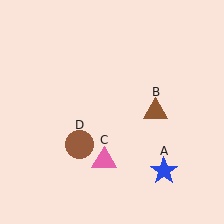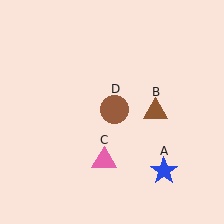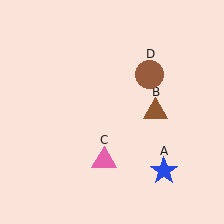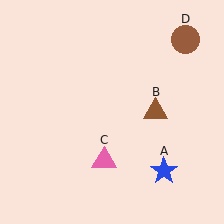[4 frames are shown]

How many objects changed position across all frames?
1 object changed position: brown circle (object D).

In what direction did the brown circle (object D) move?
The brown circle (object D) moved up and to the right.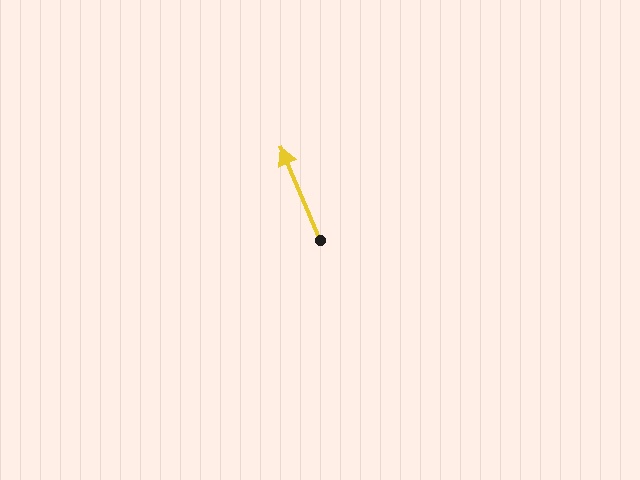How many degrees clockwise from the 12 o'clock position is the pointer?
Approximately 337 degrees.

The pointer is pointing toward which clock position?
Roughly 11 o'clock.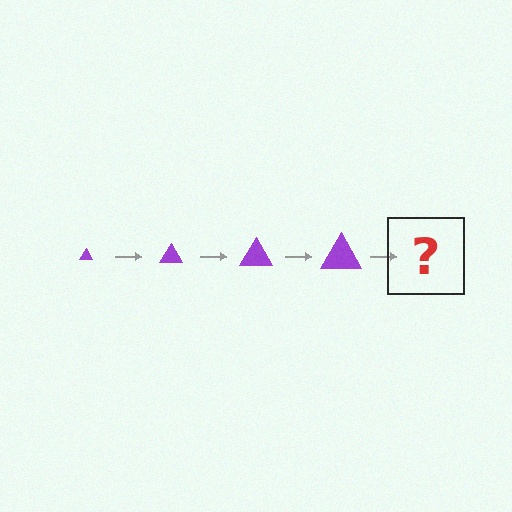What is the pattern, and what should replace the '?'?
The pattern is that the triangle gets progressively larger each step. The '?' should be a purple triangle, larger than the previous one.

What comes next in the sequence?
The next element should be a purple triangle, larger than the previous one.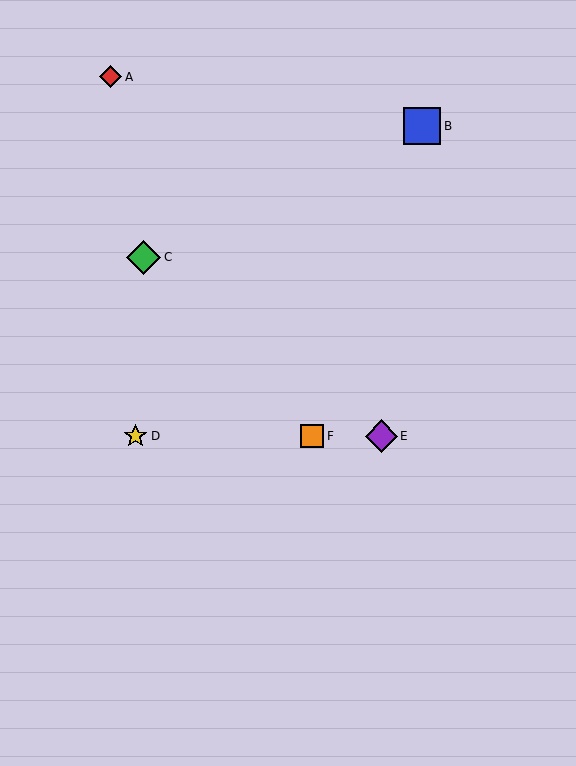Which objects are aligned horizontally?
Objects D, E, F are aligned horizontally.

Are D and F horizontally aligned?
Yes, both are at y≈436.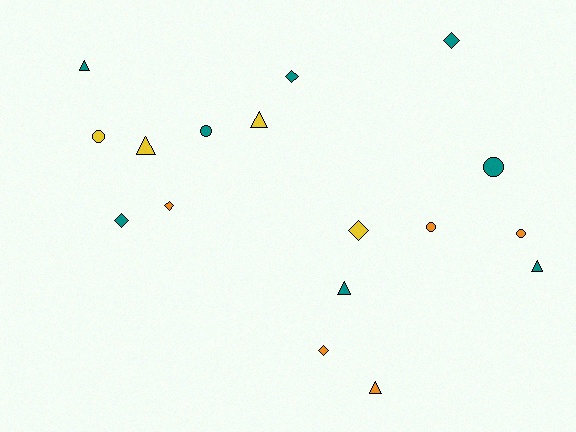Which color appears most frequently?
Teal, with 8 objects.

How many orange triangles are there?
There is 1 orange triangle.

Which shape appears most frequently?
Triangle, with 6 objects.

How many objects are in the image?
There are 17 objects.